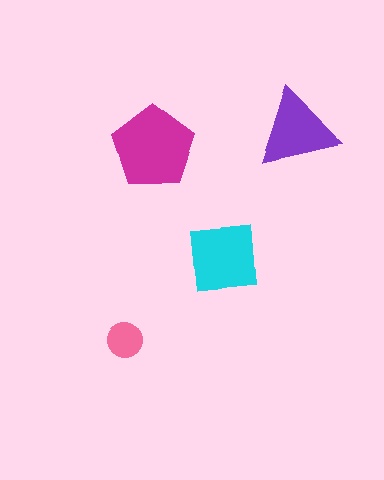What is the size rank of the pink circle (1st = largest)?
4th.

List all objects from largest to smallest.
The magenta pentagon, the cyan square, the purple triangle, the pink circle.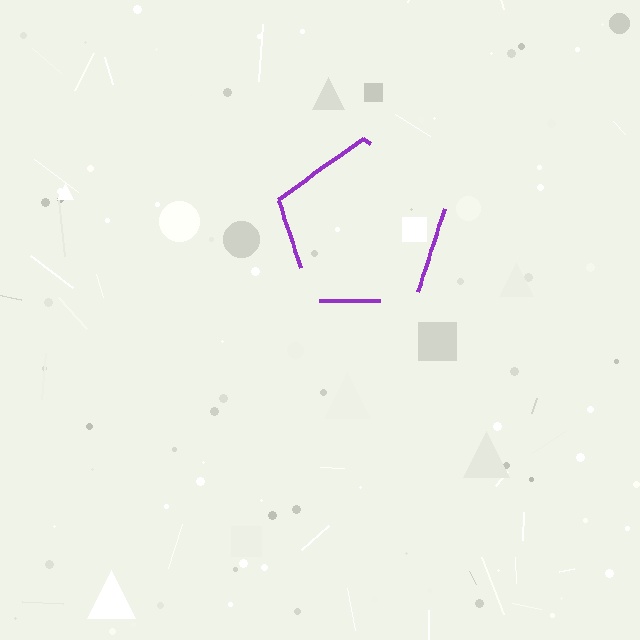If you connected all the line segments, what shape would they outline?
They would outline a pentagon.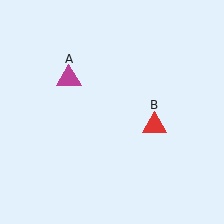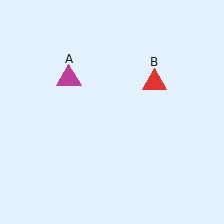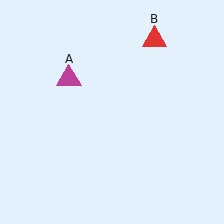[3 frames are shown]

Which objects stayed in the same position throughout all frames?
Magenta triangle (object A) remained stationary.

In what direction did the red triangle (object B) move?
The red triangle (object B) moved up.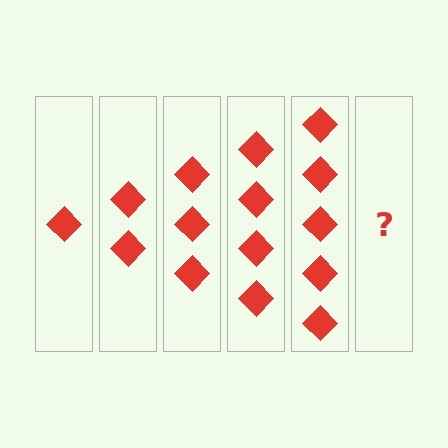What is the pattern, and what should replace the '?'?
The pattern is that each step adds one more diamond. The '?' should be 6 diamonds.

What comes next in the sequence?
The next element should be 6 diamonds.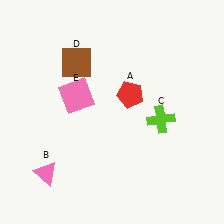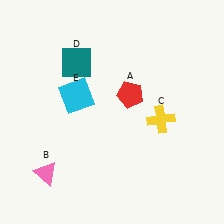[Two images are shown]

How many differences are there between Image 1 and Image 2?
There are 3 differences between the two images.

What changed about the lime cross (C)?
In Image 1, C is lime. In Image 2, it changed to yellow.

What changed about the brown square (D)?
In Image 1, D is brown. In Image 2, it changed to teal.